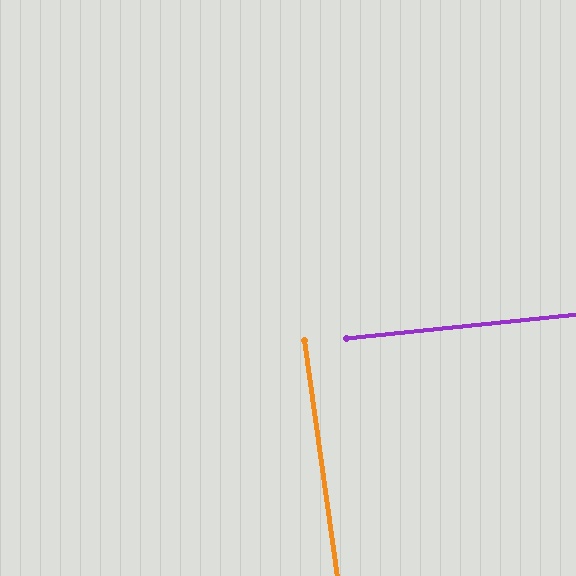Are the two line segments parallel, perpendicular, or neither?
Perpendicular — they meet at approximately 88°.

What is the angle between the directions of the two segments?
Approximately 88 degrees.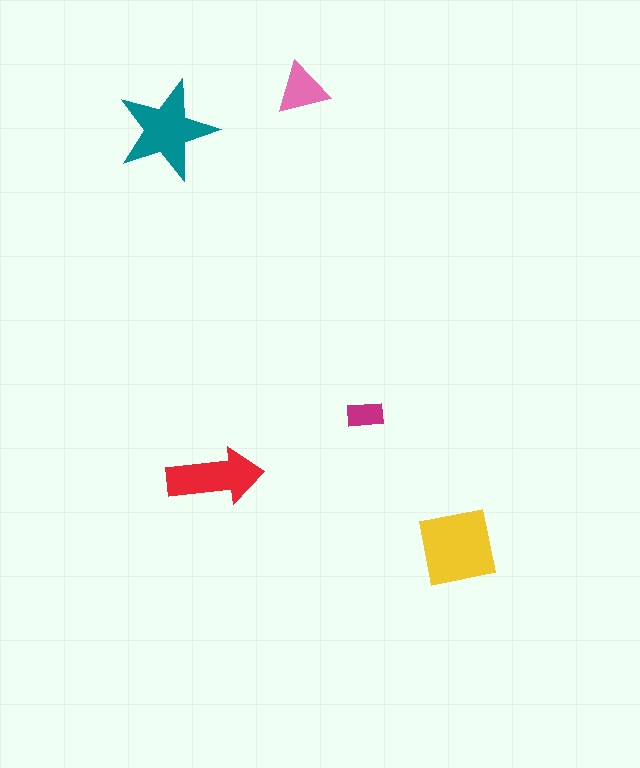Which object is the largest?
The yellow square.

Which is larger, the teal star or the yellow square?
The yellow square.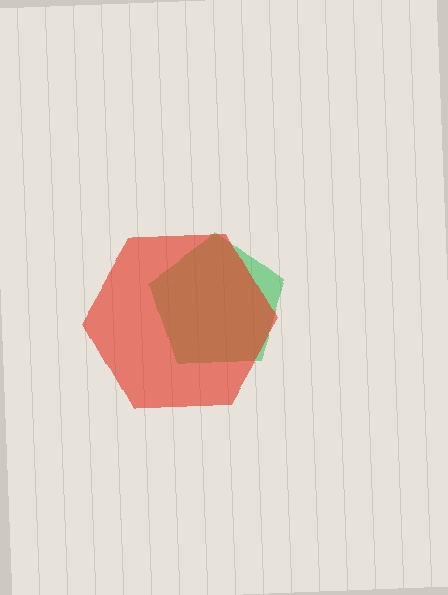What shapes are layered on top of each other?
The layered shapes are: a green pentagon, a red hexagon.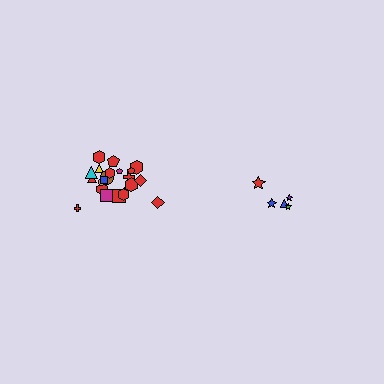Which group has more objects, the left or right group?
The left group.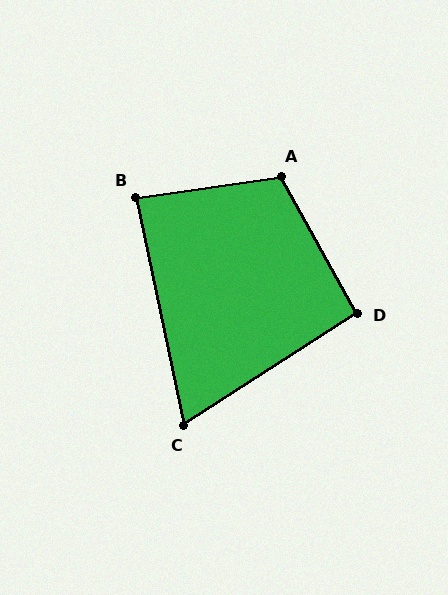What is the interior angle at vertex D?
Approximately 94 degrees (approximately right).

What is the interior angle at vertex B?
Approximately 86 degrees (approximately right).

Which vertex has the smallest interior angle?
C, at approximately 69 degrees.